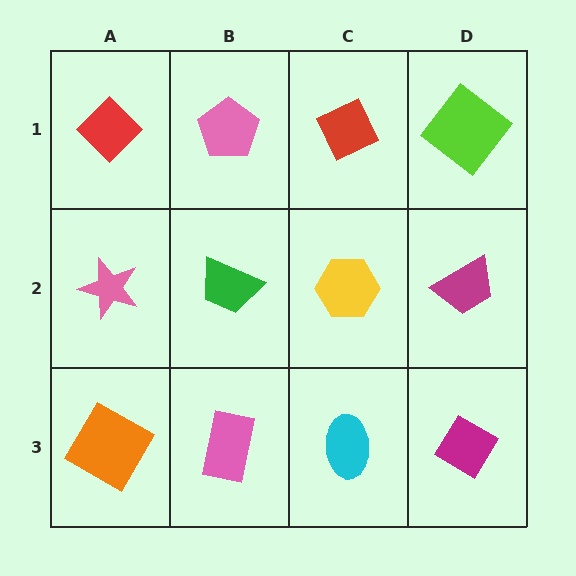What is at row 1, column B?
A pink pentagon.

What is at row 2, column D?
A magenta trapezoid.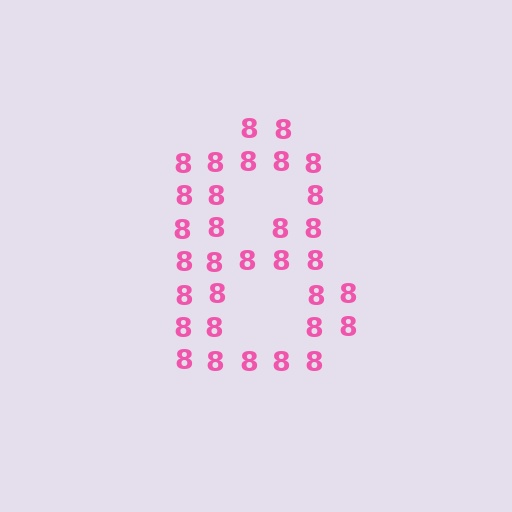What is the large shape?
The large shape is the digit 8.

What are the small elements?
The small elements are digit 8's.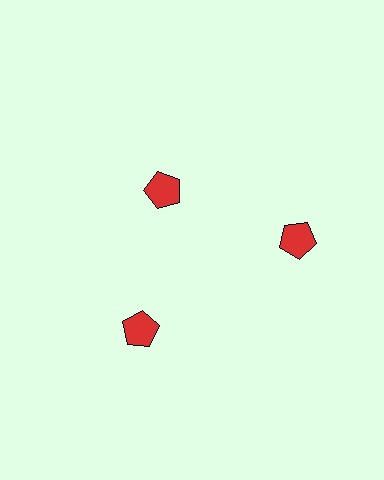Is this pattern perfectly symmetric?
No. The 3 red pentagons are arranged in a ring, but one element near the 11 o'clock position is pulled inward toward the center, breaking the 3-fold rotational symmetry.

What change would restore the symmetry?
The symmetry would be restored by moving it outward, back onto the ring so that all 3 pentagons sit at equal angles and equal distance from the center.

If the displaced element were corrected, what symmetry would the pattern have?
It would have 3-fold rotational symmetry — the pattern would map onto itself every 120 degrees.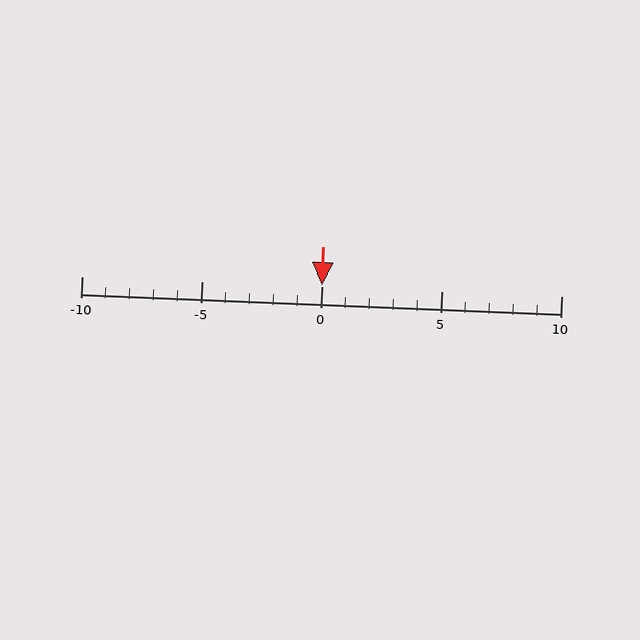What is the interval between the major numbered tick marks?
The major tick marks are spaced 5 units apart.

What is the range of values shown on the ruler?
The ruler shows values from -10 to 10.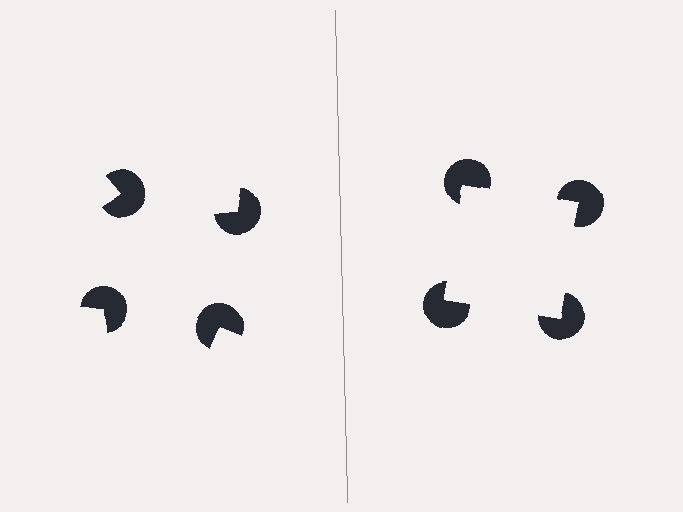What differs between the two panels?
The pac-man discs are positioned identically on both sides; only the wedge orientations differ. On the right they align to a square; on the left they are misaligned.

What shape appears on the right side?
An illusory square.